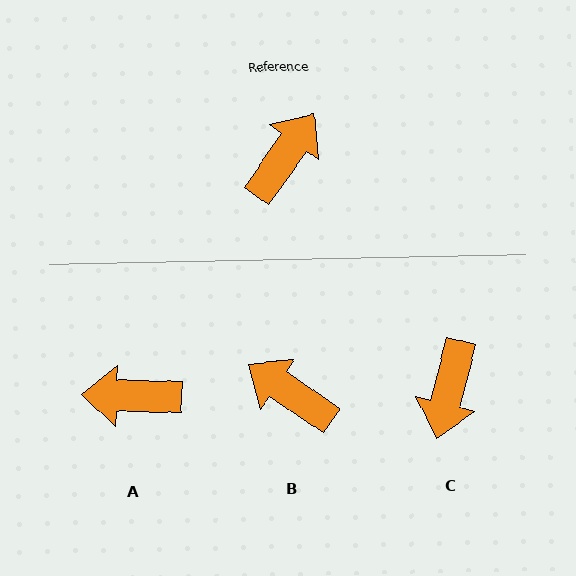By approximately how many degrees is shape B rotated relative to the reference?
Approximately 91 degrees counter-clockwise.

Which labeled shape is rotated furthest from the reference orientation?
C, about 159 degrees away.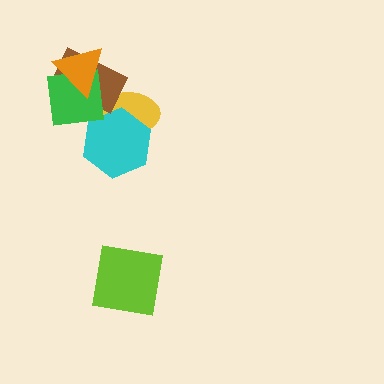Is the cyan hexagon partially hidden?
Yes, it is partially covered by another shape.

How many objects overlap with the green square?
4 objects overlap with the green square.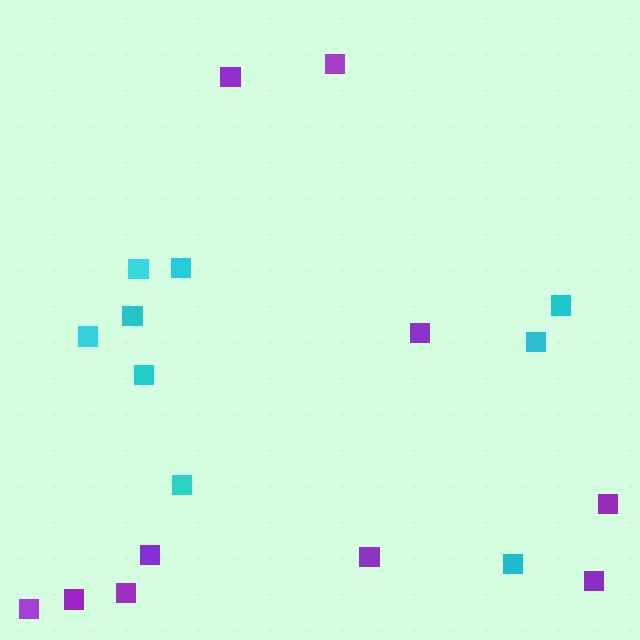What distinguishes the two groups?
There are 2 groups: one group of cyan squares (9) and one group of purple squares (10).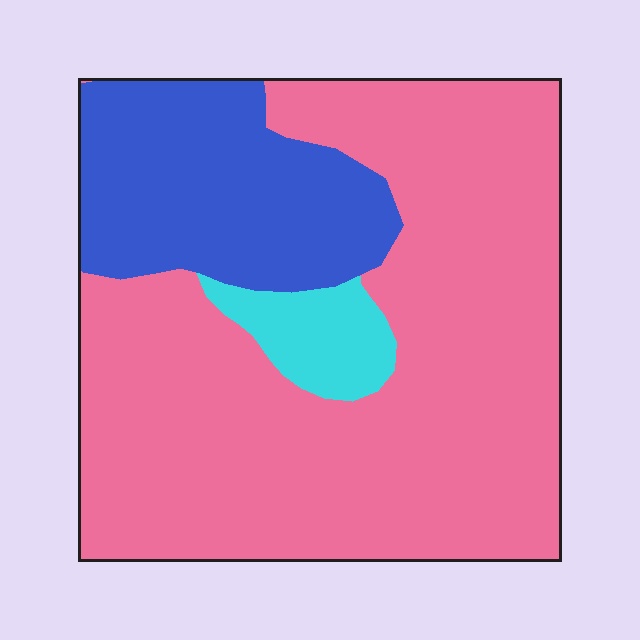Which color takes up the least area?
Cyan, at roughly 5%.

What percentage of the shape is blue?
Blue takes up about one quarter (1/4) of the shape.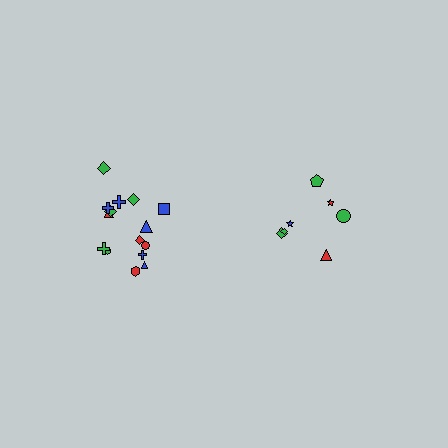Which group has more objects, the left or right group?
The left group.